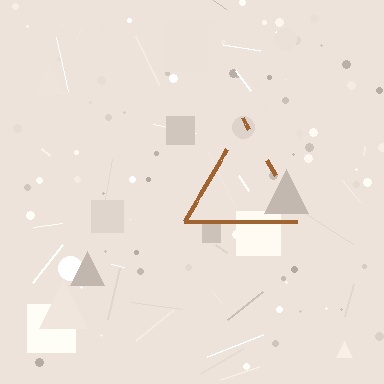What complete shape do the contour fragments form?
The contour fragments form a triangle.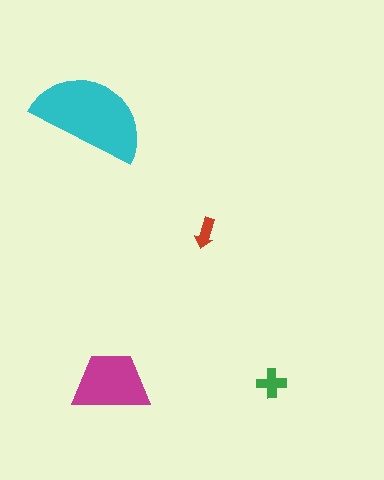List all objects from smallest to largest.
The red arrow, the green cross, the magenta trapezoid, the cyan semicircle.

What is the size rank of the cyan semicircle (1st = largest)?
1st.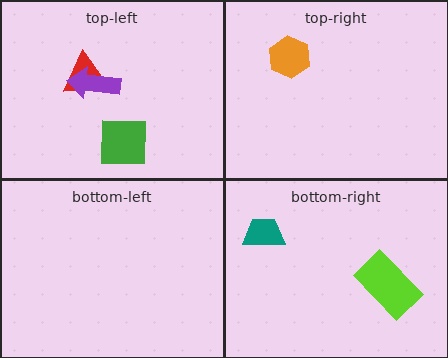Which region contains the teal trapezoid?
The bottom-right region.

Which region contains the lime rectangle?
The bottom-right region.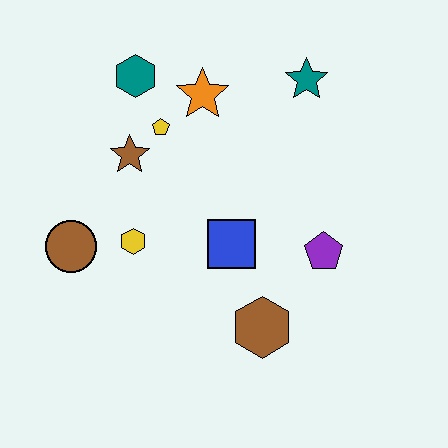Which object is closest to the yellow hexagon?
The brown circle is closest to the yellow hexagon.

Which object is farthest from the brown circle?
The teal star is farthest from the brown circle.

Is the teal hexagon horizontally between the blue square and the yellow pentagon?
No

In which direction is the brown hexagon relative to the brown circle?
The brown hexagon is to the right of the brown circle.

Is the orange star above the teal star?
No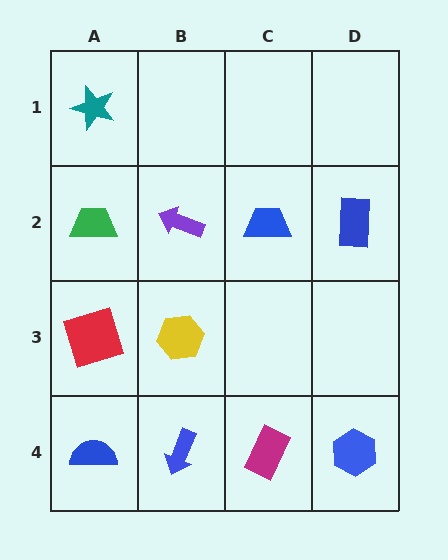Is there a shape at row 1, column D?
No, that cell is empty.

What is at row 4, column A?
A blue semicircle.